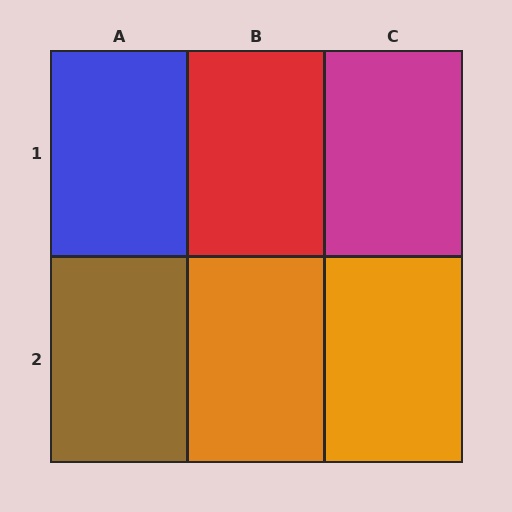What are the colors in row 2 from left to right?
Brown, orange, orange.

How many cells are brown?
1 cell is brown.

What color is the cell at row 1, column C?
Magenta.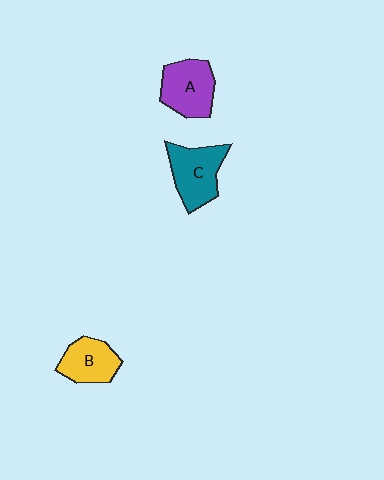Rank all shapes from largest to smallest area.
From largest to smallest: C (teal), A (purple), B (yellow).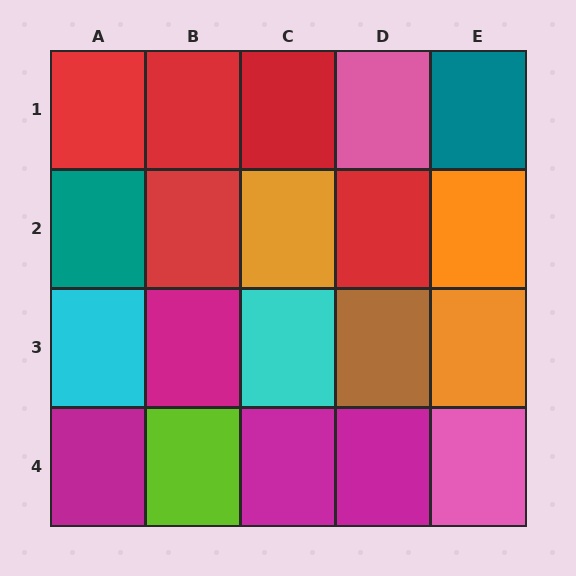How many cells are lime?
1 cell is lime.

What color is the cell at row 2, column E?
Orange.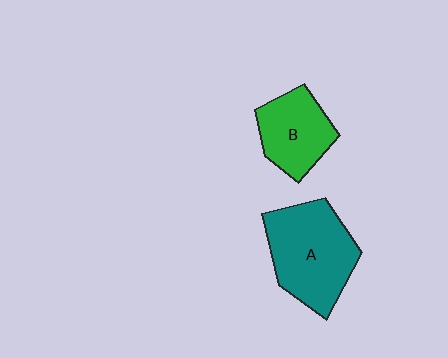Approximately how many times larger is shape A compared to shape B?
Approximately 1.5 times.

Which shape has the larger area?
Shape A (teal).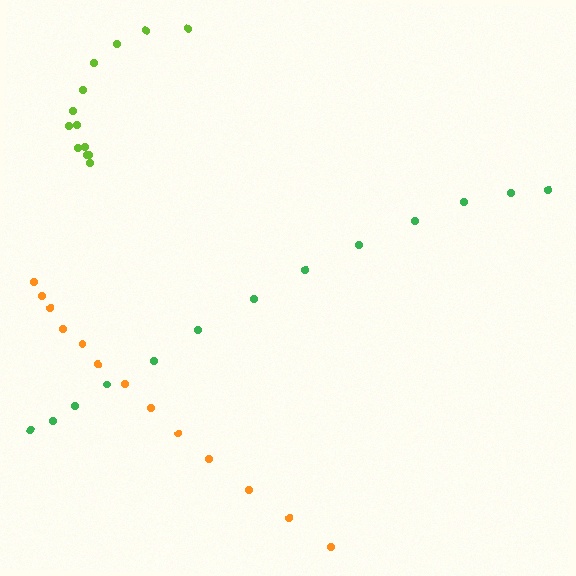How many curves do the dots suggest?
There are 3 distinct paths.